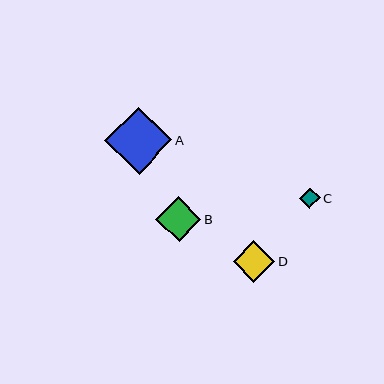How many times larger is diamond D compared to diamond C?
Diamond D is approximately 2.1 times the size of diamond C.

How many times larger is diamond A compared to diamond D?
Diamond A is approximately 1.6 times the size of diamond D.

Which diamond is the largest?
Diamond A is the largest with a size of approximately 67 pixels.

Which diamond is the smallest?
Diamond C is the smallest with a size of approximately 20 pixels.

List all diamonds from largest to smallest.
From largest to smallest: A, B, D, C.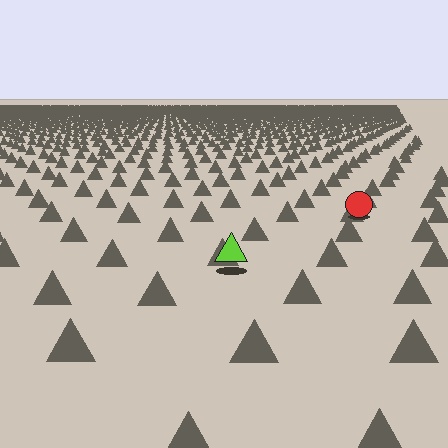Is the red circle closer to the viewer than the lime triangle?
No. The lime triangle is closer — you can tell from the texture gradient: the ground texture is coarser near it.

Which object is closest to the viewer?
The lime triangle is closest. The texture marks near it are larger and more spread out.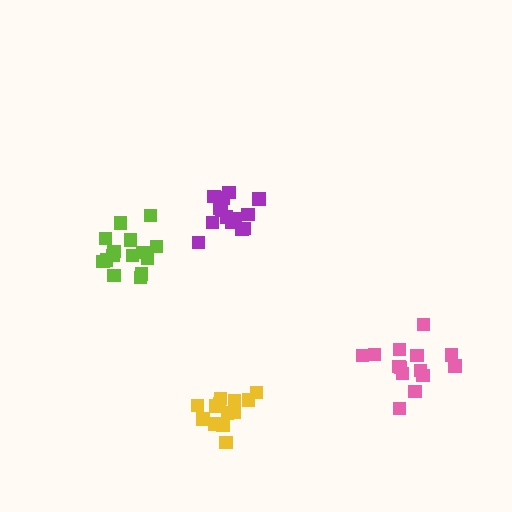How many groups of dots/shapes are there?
There are 4 groups.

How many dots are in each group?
Group 1: 14 dots, Group 2: 15 dots, Group 3: 15 dots, Group 4: 13 dots (57 total).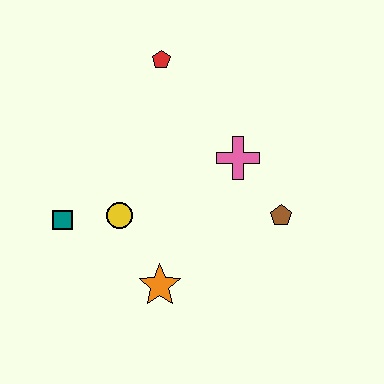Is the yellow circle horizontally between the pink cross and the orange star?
No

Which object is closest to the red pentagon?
The pink cross is closest to the red pentagon.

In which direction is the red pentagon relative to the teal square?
The red pentagon is above the teal square.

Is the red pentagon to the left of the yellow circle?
No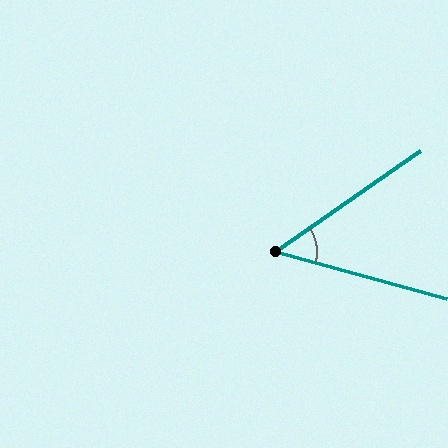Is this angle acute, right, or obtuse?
It is acute.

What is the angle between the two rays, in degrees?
Approximately 50 degrees.